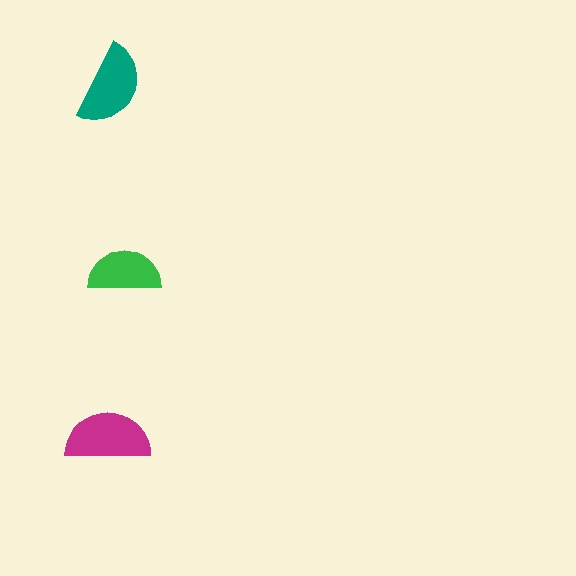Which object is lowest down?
The magenta semicircle is bottommost.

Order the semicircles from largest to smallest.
the magenta one, the teal one, the green one.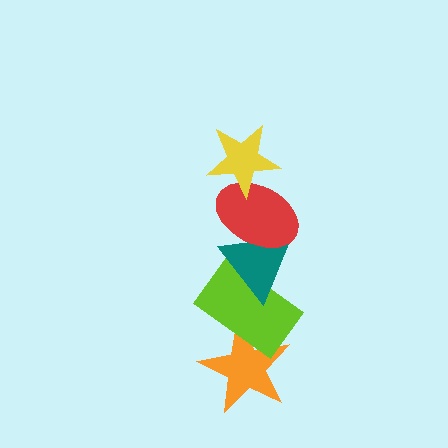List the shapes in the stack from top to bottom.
From top to bottom: the yellow star, the red ellipse, the teal triangle, the lime rectangle, the orange star.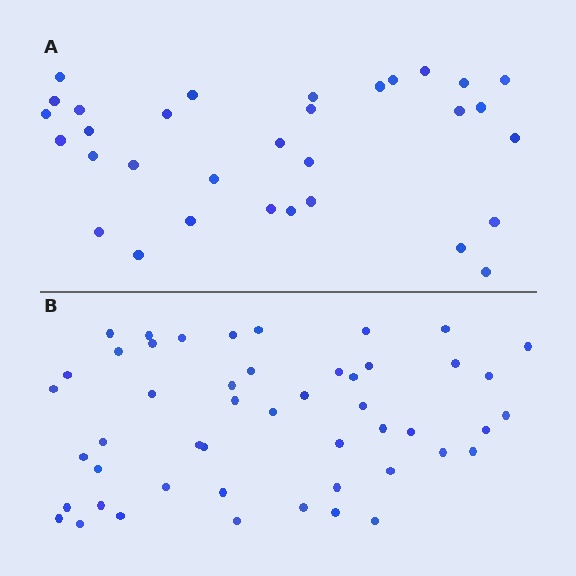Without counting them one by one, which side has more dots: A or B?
Region B (the bottom region) has more dots.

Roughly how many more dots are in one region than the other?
Region B has approximately 15 more dots than region A.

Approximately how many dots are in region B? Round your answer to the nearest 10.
About 50 dots. (The exact count is 49, which rounds to 50.)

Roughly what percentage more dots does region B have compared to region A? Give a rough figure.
About 55% more.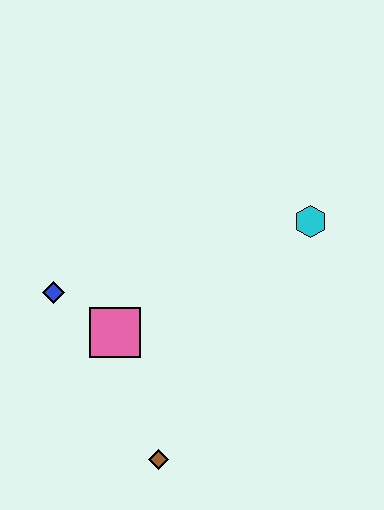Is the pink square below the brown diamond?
No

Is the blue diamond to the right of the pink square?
No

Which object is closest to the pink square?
The blue diamond is closest to the pink square.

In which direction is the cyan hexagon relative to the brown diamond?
The cyan hexagon is above the brown diamond.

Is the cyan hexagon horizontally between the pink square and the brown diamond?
No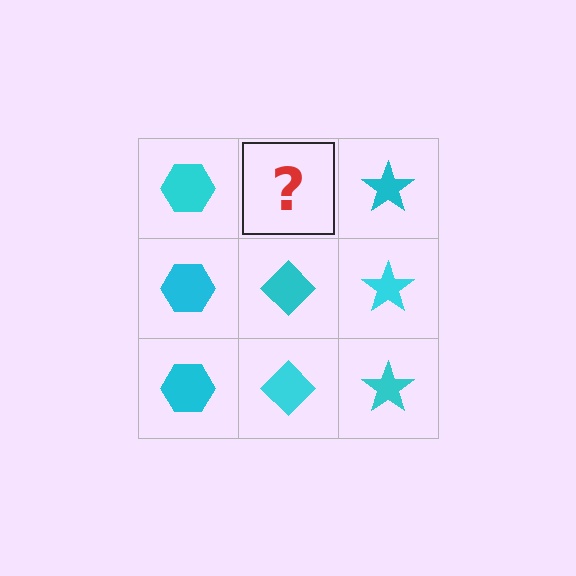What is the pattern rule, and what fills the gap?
The rule is that each column has a consistent shape. The gap should be filled with a cyan diamond.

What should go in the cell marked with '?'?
The missing cell should contain a cyan diamond.